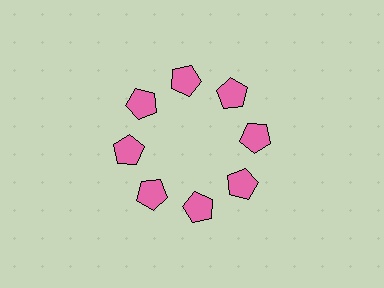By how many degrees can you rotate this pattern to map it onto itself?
The pattern maps onto itself every 45 degrees of rotation.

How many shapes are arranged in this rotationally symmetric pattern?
There are 8 shapes, arranged in 8 groups of 1.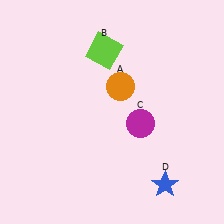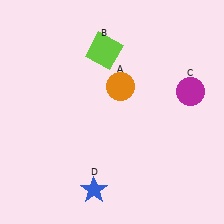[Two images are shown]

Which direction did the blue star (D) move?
The blue star (D) moved left.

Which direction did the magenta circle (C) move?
The magenta circle (C) moved right.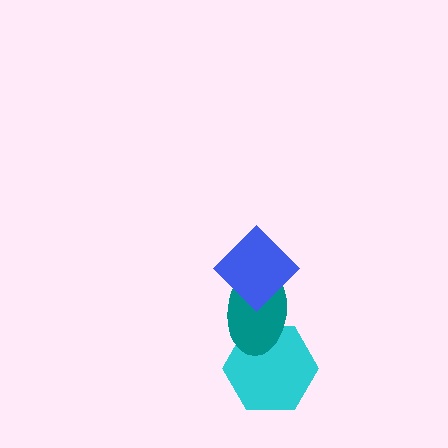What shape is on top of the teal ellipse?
The blue diamond is on top of the teal ellipse.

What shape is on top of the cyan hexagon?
The teal ellipse is on top of the cyan hexagon.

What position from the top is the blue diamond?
The blue diamond is 1st from the top.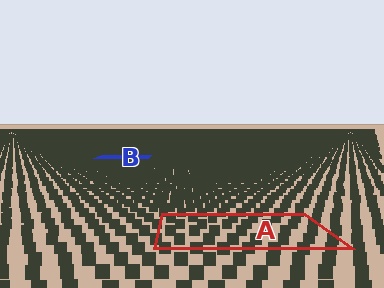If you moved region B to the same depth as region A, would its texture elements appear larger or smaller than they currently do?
They would appear larger. At a closer depth, the same texture elements are projected at a bigger on-screen size.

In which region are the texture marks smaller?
The texture marks are smaller in region B, because it is farther away.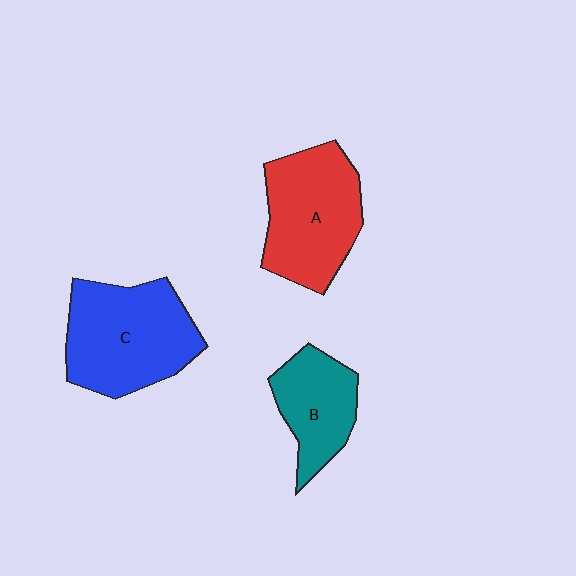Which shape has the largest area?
Shape C (blue).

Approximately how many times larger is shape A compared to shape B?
Approximately 1.5 times.